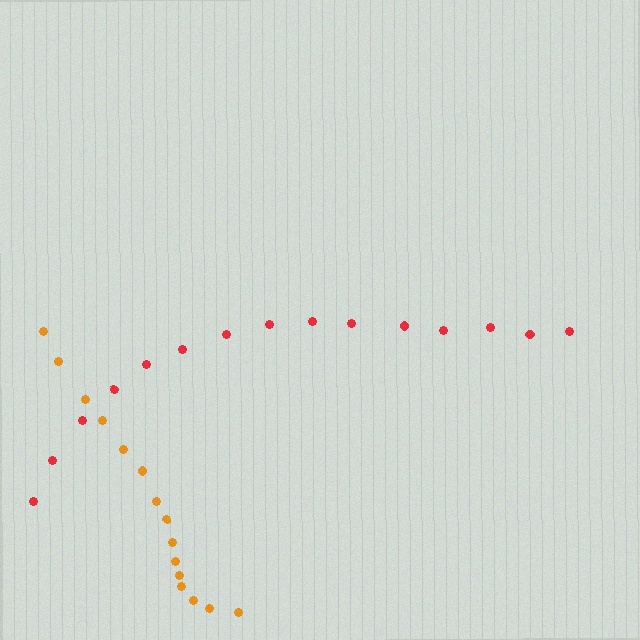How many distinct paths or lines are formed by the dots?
There are 2 distinct paths.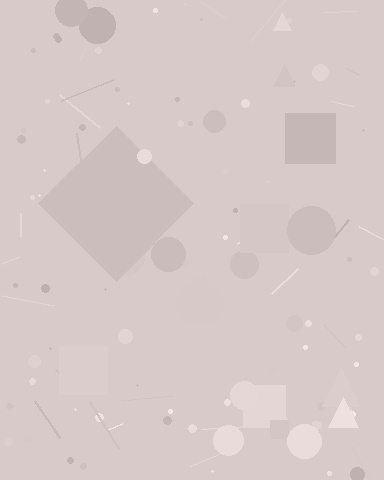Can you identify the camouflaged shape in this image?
The camouflaged shape is a diamond.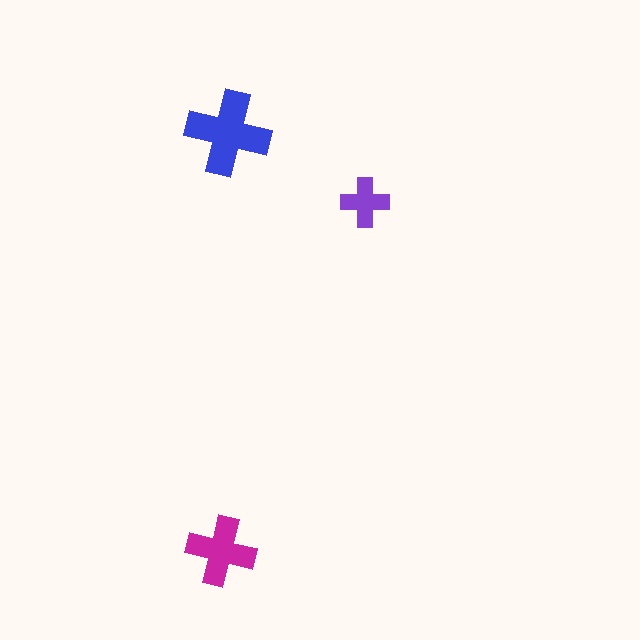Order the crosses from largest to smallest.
the blue one, the magenta one, the purple one.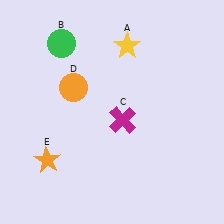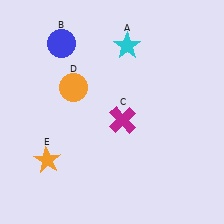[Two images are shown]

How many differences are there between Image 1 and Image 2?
There are 2 differences between the two images.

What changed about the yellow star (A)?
In Image 1, A is yellow. In Image 2, it changed to cyan.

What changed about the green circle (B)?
In Image 1, B is green. In Image 2, it changed to blue.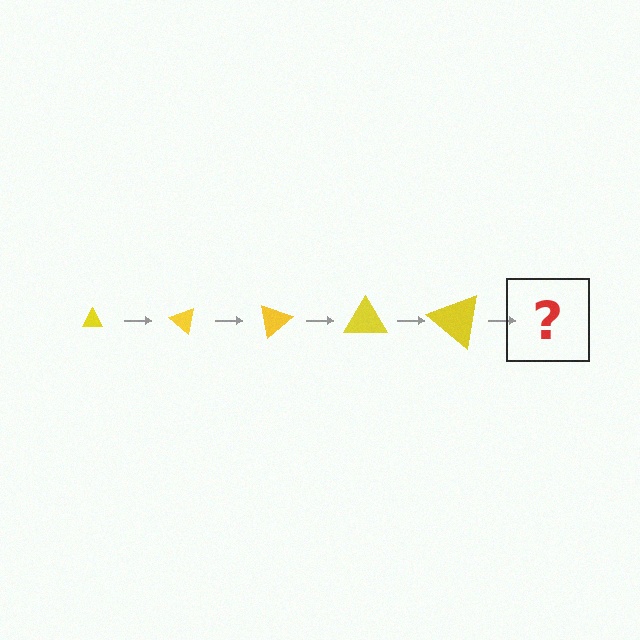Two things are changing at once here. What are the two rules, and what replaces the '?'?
The two rules are that the triangle grows larger each step and it rotates 40 degrees each step. The '?' should be a triangle, larger than the previous one and rotated 200 degrees from the start.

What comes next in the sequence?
The next element should be a triangle, larger than the previous one and rotated 200 degrees from the start.